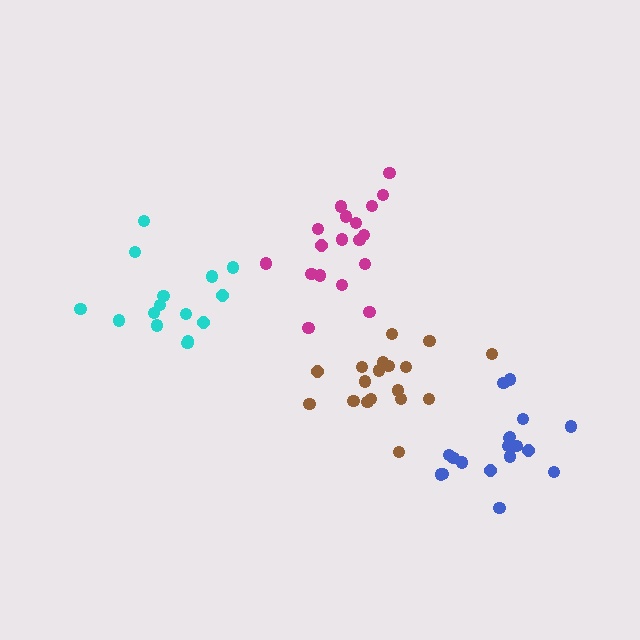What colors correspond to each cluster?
The clusters are colored: magenta, cyan, blue, brown.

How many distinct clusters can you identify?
There are 4 distinct clusters.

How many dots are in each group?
Group 1: 18 dots, Group 2: 15 dots, Group 3: 18 dots, Group 4: 18 dots (69 total).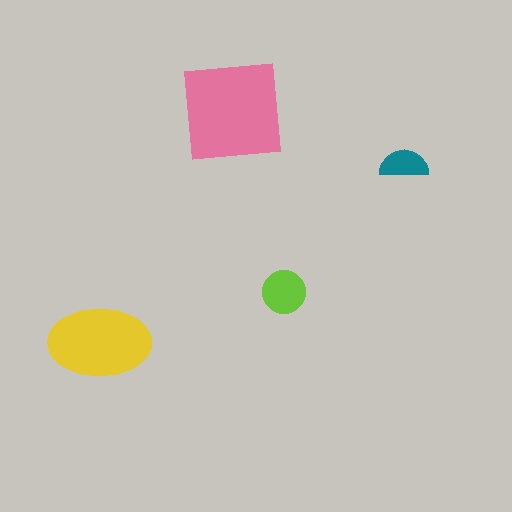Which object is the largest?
The pink square.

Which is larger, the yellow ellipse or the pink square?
The pink square.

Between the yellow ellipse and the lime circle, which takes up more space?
The yellow ellipse.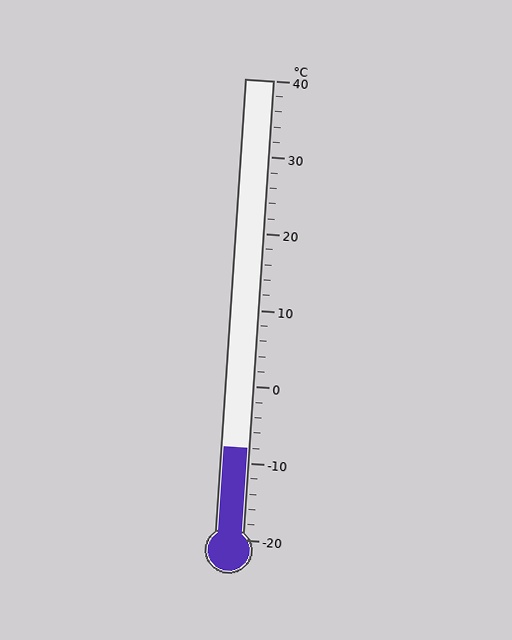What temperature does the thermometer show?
The thermometer shows approximately -8°C.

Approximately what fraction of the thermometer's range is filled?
The thermometer is filled to approximately 20% of its range.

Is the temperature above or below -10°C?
The temperature is above -10°C.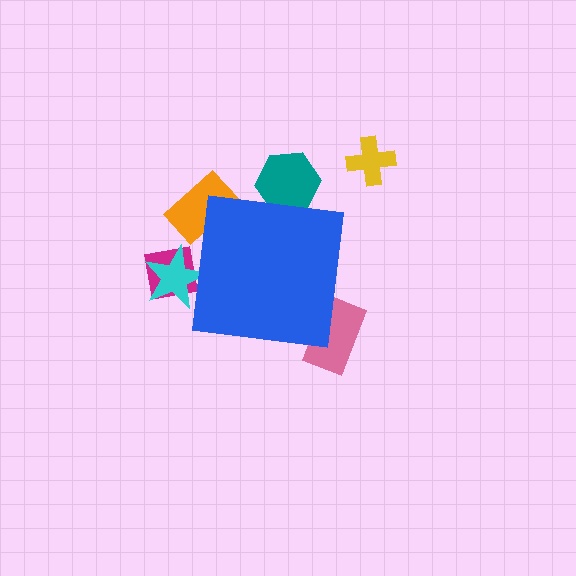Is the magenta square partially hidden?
Yes, the magenta square is partially hidden behind the blue square.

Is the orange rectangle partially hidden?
Yes, the orange rectangle is partially hidden behind the blue square.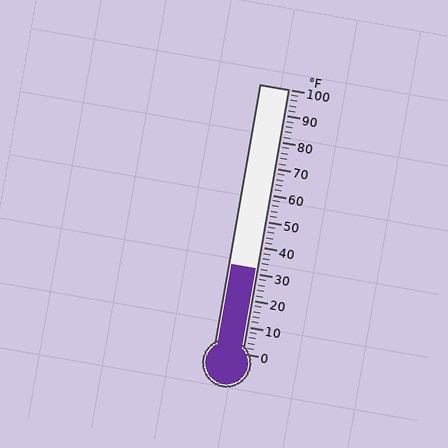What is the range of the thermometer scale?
The thermometer scale ranges from 0°F to 100°F.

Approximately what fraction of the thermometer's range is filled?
The thermometer is filled to approximately 30% of its range.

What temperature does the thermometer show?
The thermometer shows approximately 32°F.